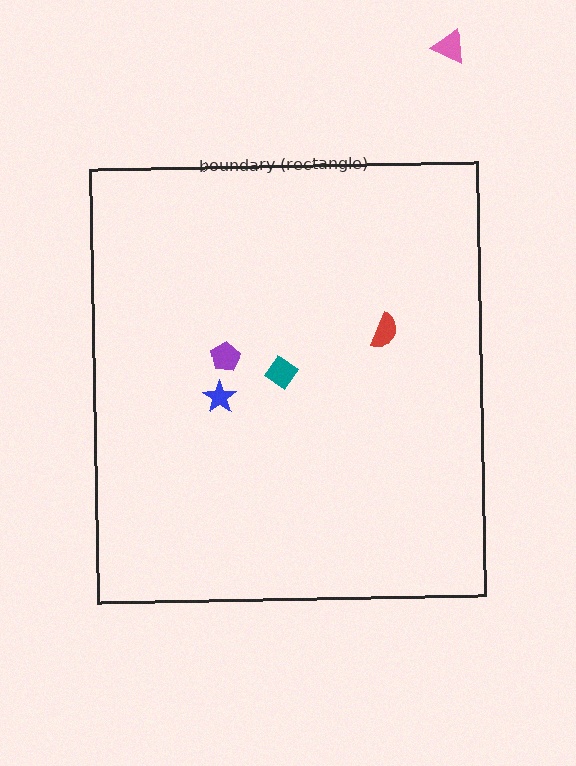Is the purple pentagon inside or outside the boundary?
Inside.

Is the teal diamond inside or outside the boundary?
Inside.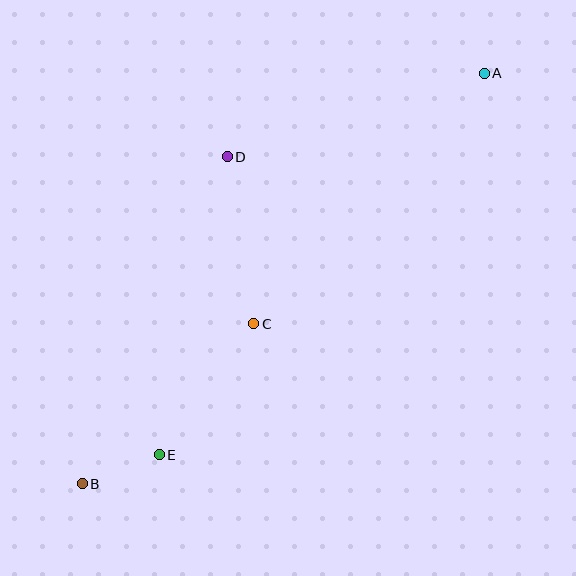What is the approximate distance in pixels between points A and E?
The distance between A and E is approximately 501 pixels.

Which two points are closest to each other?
Points B and E are closest to each other.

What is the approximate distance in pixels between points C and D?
The distance between C and D is approximately 169 pixels.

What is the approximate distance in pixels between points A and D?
The distance between A and D is approximately 270 pixels.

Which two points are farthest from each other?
Points A and B are farthest from each other.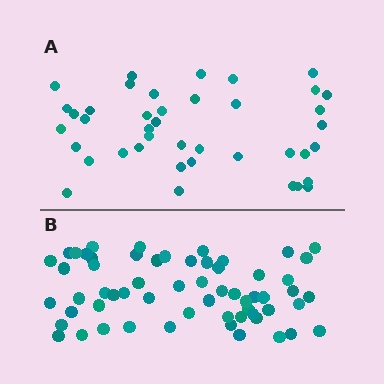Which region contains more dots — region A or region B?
Region B (the bottom region) has more dots.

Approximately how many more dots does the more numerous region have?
Region B has approximately 20 more dots than region A.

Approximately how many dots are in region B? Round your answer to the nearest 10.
About 60 dots.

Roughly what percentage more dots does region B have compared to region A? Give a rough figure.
About 45% more.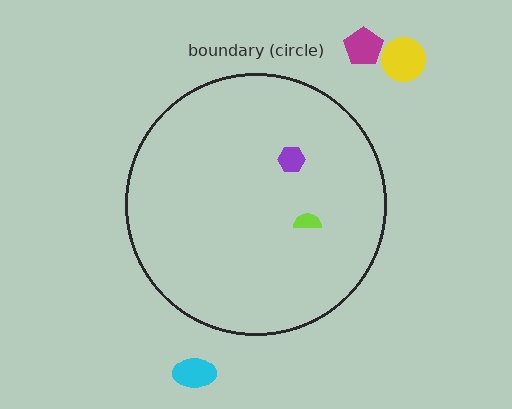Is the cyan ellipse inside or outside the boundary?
Outside.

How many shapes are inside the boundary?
2 inside, 3 outside.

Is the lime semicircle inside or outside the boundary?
Inside.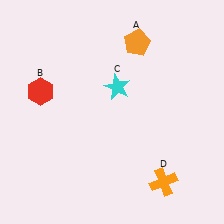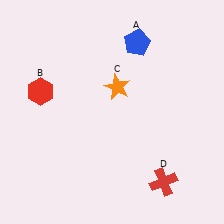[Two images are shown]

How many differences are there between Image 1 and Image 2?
There are 3 differences between the two images.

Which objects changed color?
A changed from orange to blue. C changed from cyan to orange. D changed from orange to red.